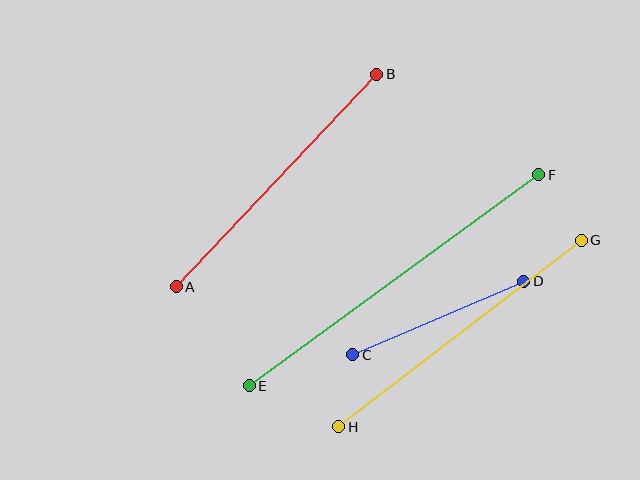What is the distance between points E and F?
The distance is approximately 359 pixels.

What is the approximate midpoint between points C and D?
The midpoint is at approximately (438, 318) pixels.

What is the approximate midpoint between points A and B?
The midpoint is at approximately (276, 181) pixels.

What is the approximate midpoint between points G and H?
The midpoint is at approximately (460, 333) pixels.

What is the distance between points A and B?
The distance is approximately 292 pixels.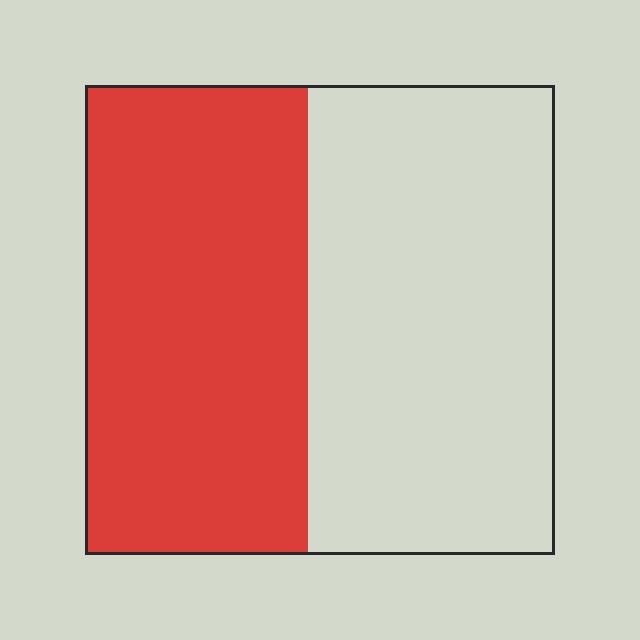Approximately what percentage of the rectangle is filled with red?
Approximately 45%.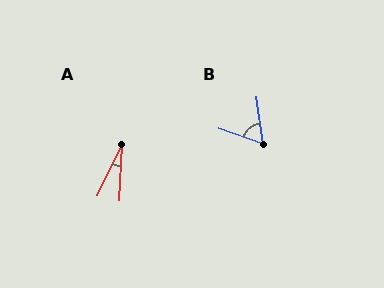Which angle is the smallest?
A, at approximately 23 degrees.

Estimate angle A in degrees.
Approximately 23 degrees.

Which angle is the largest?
B, at approximately 63 degrees.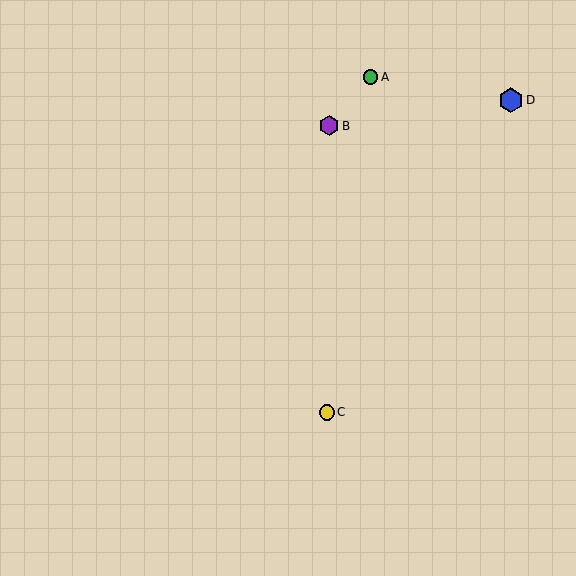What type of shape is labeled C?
Shape C is a yellow circle.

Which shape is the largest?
The blue hexagon (labeled D) is the largest.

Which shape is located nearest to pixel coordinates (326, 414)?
The yellow circle (labeled C) at (327, 412) is nearest to that location.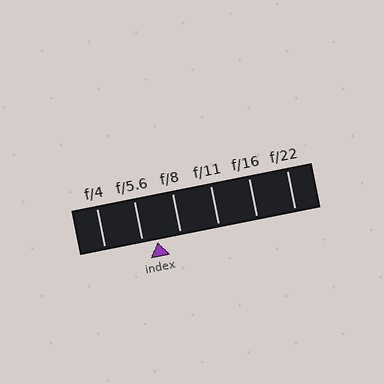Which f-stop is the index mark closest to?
The index mark is closest to f/5.6.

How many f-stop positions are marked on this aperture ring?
There are 6 f-stop positions marked.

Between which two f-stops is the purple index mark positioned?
The index mark is between f/5.6 and f/8.